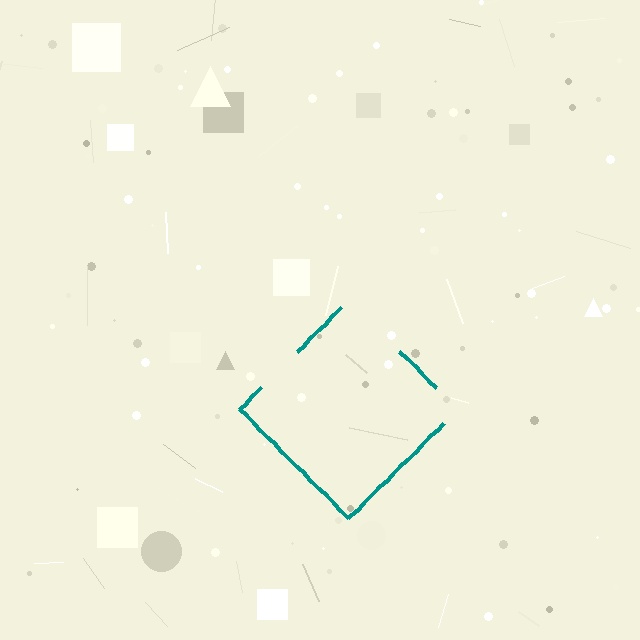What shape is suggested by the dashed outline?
The dashed outline suggests a diamond.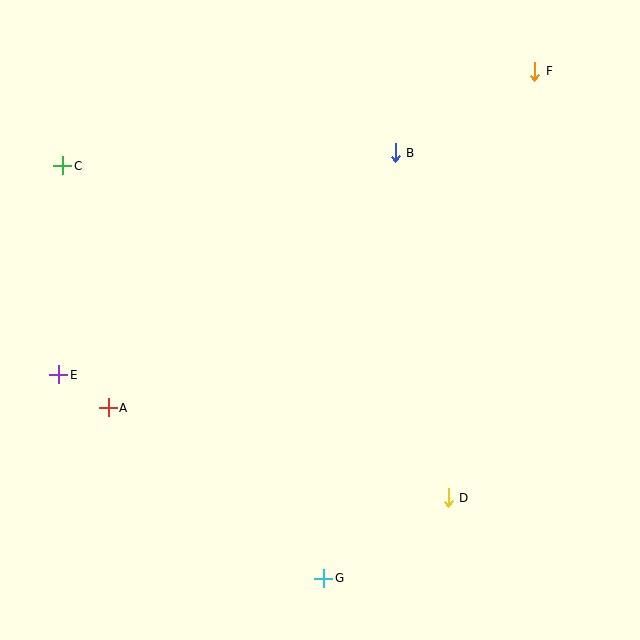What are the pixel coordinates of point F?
Point F is at (535, 71).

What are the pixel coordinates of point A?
Point A is at (108, 408).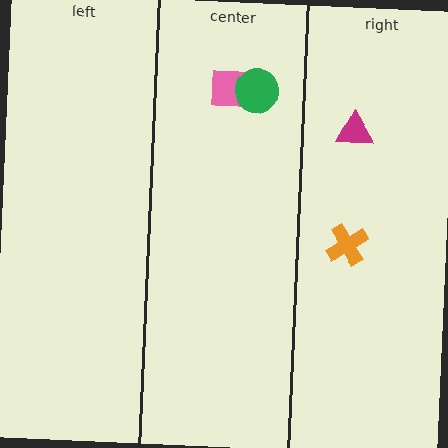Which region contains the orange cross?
The right region.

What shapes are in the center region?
The pink square, the green circle.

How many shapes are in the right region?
2.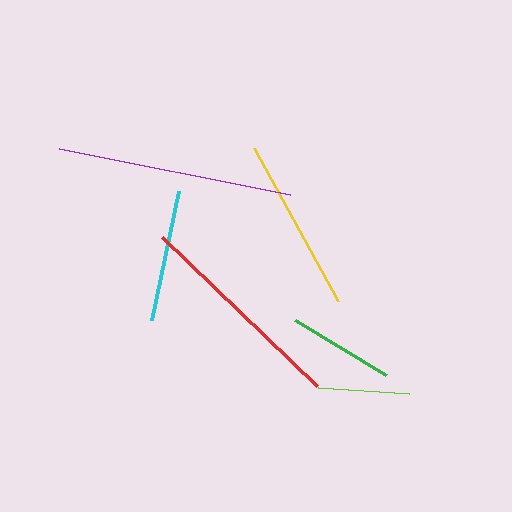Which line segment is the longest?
The purple line is the longest at approximately 235 pixels.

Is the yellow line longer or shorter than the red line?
The red line is longer than the yellow line.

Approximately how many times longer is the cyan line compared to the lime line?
The cyan line is approximately 1.4 times the length of the lime line.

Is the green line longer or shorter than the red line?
The red line is longer than the green line.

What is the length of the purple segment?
The purple segment is approximately 235 pixels long.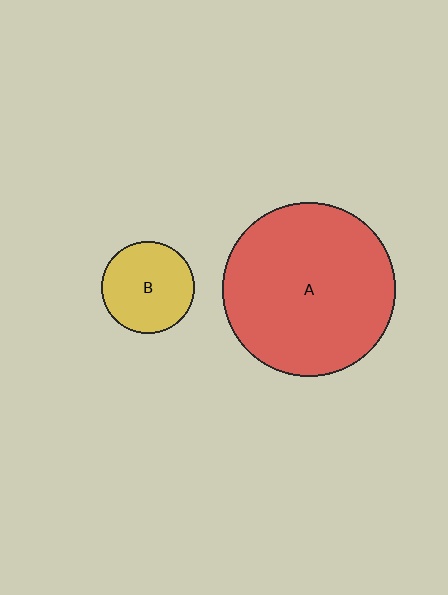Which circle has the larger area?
Circle A (red).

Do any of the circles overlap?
No, none of the circles overlap.